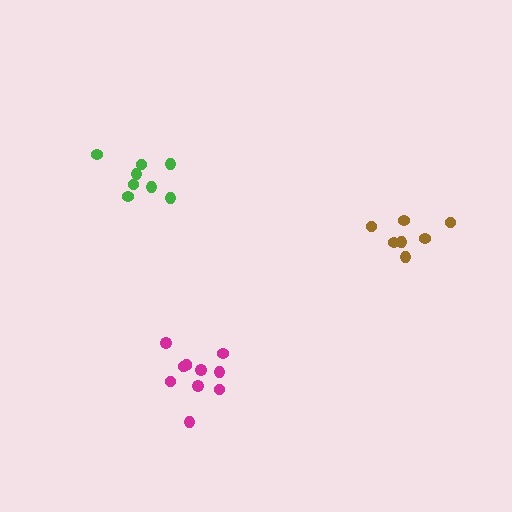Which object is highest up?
The green cluster is topmost.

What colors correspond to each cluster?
The clusters are colored: green, brown, magenta.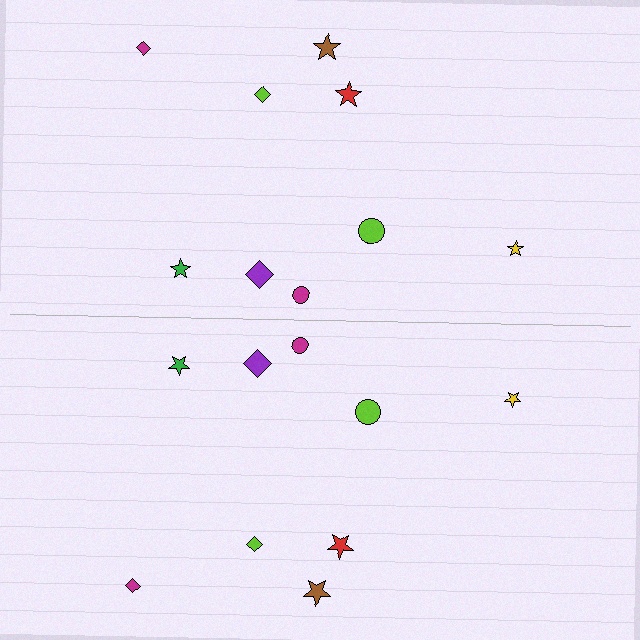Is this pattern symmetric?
Yes, this pattern has bilateral (reflection) symmetry.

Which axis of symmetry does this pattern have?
The pattern has a horizontal axis of symmetry running through the center of the image.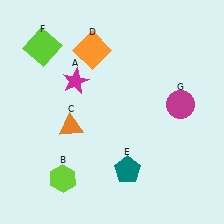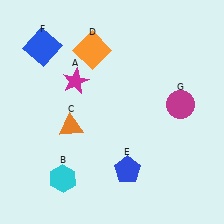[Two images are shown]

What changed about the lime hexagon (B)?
In Image 1, B is lime. In Image 2, it changed to cyan.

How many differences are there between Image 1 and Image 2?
There are 3 differences between the two images.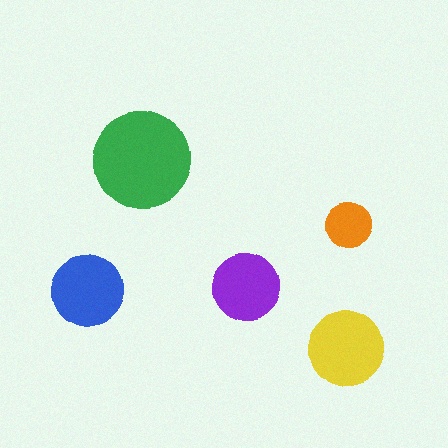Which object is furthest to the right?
The orange circle is rightmost.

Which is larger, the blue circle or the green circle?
The green one.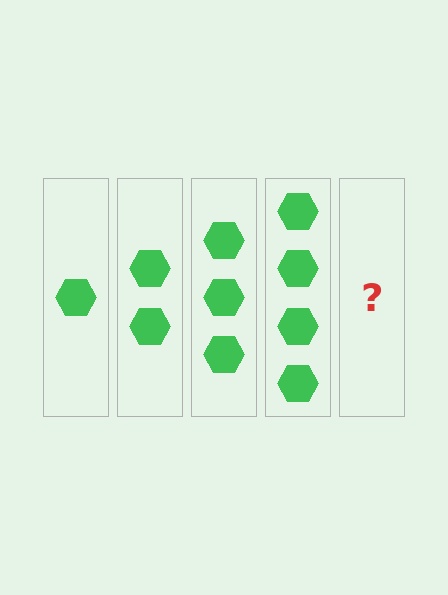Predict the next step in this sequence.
The next step is 5 hexagons.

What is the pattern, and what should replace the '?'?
The pattern is that each step adds one more hexagon. The '?' should be 5 hexagons.